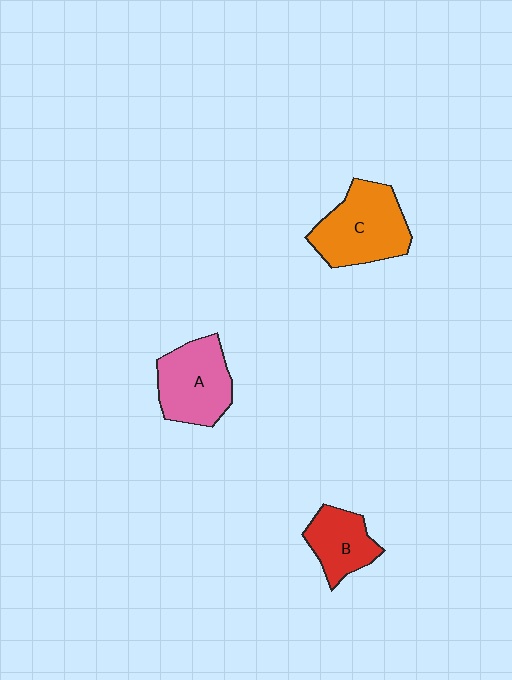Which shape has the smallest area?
Shape B (red).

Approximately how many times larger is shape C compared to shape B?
Approximately 1.6 times.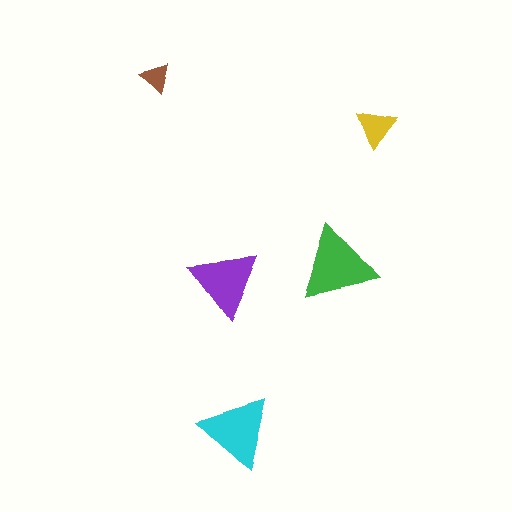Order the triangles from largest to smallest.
the green one, the cyan one, the purple one, the yellow one, the brown one.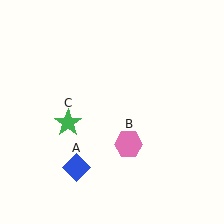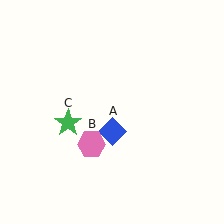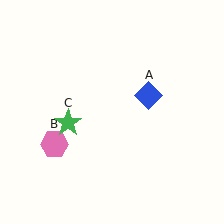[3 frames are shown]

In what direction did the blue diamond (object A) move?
The blue diamond (object A) moved up and to the right.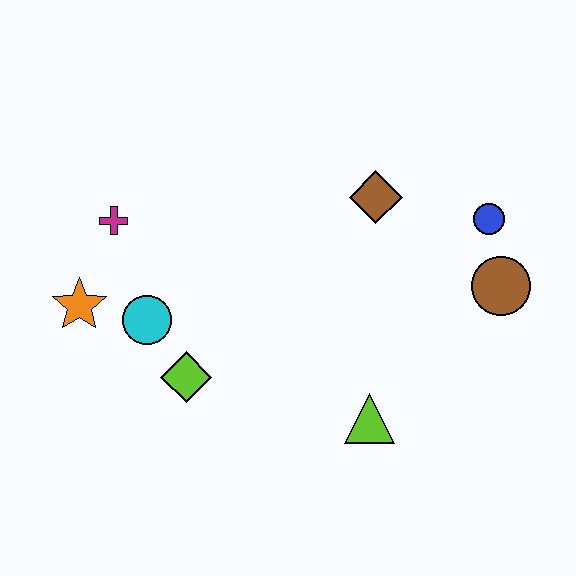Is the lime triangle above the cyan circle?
No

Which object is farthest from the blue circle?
The orange star is farthest from the blue circle.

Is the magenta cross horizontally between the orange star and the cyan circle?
Yes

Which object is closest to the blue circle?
The brown circle is closest to the blue circle.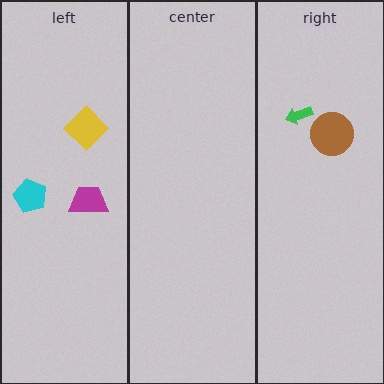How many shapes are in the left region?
3.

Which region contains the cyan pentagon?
The left region.